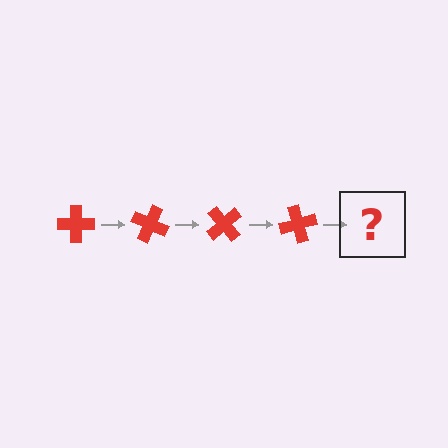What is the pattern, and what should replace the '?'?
The pattern is that the cross rotates 25 degrees each step. The '?' should be a red cross rotated 100 degrees.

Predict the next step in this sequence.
The next step is a red cross rotated 100 degrees.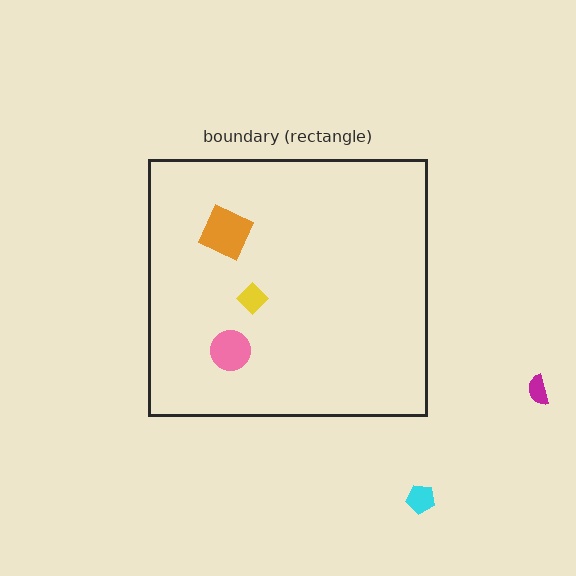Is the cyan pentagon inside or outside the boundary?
Outside.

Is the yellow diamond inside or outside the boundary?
Inside.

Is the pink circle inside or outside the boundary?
Inside.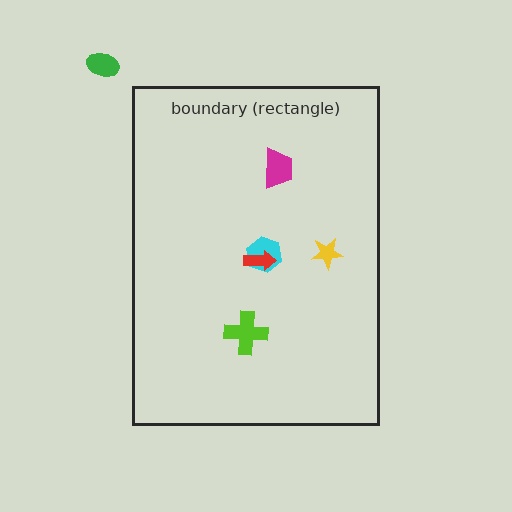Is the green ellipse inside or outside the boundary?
Outside.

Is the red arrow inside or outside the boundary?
Inside.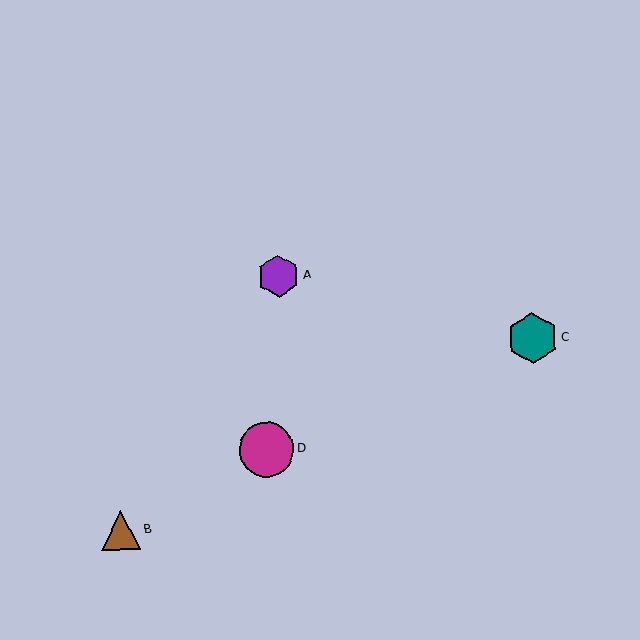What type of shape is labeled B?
Shape B is a brown triangle.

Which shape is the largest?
The magenta circle (labeled D) is the largest.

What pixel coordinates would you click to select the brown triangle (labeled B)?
Click at (121, 531) to select the brown triangle B.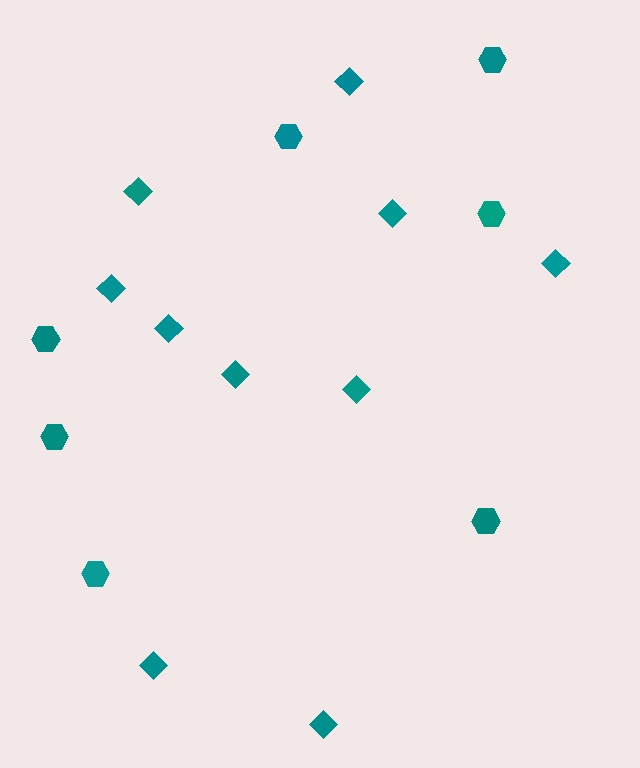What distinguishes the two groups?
There are 2 groups: one group of diamonds (10) and one group of hexagons (7).